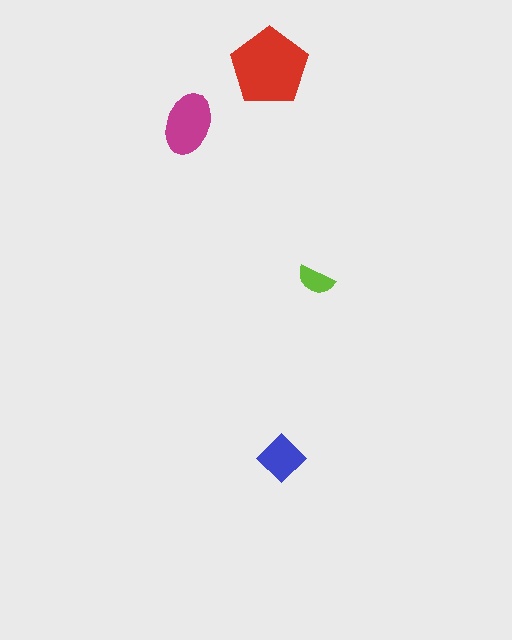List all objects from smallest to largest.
The lime semicircle, the blue diamond, the magenta ellipse, the red pentagon.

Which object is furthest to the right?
The lime semicircle is rightmost.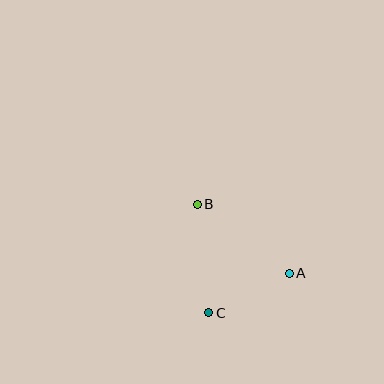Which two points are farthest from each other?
Points A and B are farthest from each other.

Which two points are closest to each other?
Points A and C are closest to each other.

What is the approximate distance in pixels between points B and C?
The distance between B and C is approximately 109 pixels.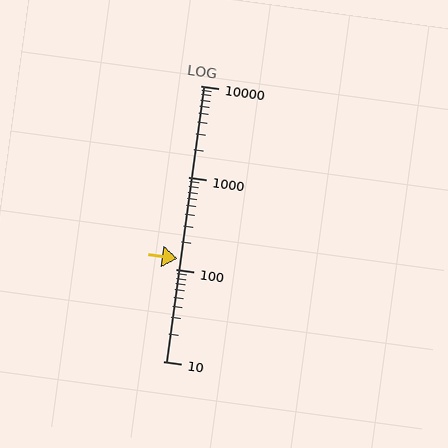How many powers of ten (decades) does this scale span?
The scale spans 3 decades, from 10 to 10000.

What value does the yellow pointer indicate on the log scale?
The pointer indicates approximately 130.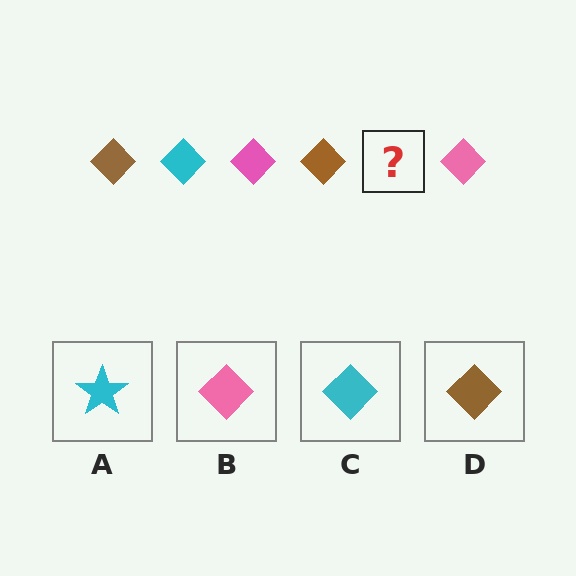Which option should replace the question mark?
Option C.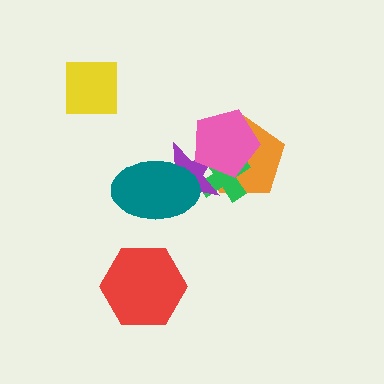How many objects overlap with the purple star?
4 objects overlap with the purple star.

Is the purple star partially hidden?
Yes, it is partially covered by another shape.